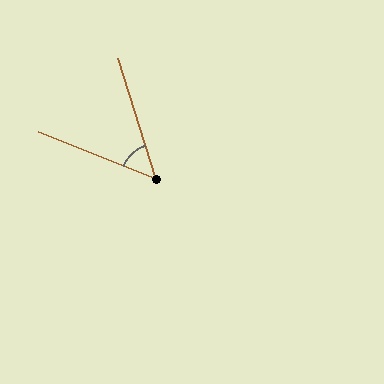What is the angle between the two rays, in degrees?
Approximately 51 degrees.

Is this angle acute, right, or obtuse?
It is acute.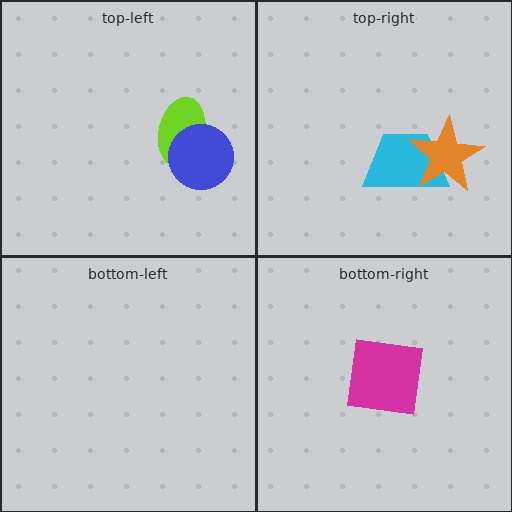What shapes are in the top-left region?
The lime ellipse, the blue circle.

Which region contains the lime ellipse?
The top-left region.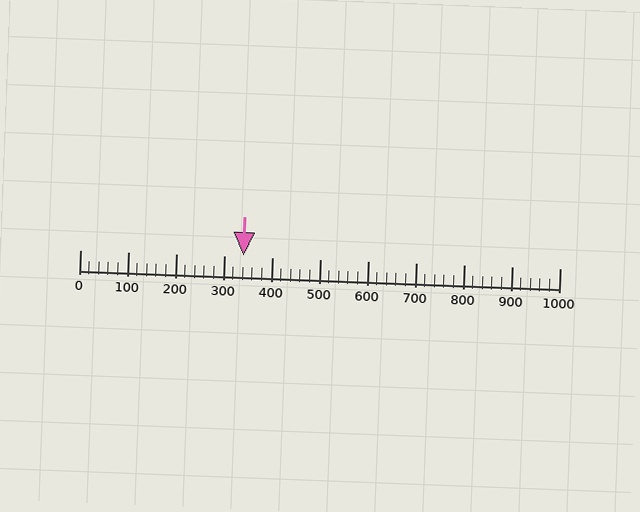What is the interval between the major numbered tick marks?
The major tick marks are spaced 100 units apart.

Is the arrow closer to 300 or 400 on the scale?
The arrow is closer to 300.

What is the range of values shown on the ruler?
The ruler shows values from 0 to 1000.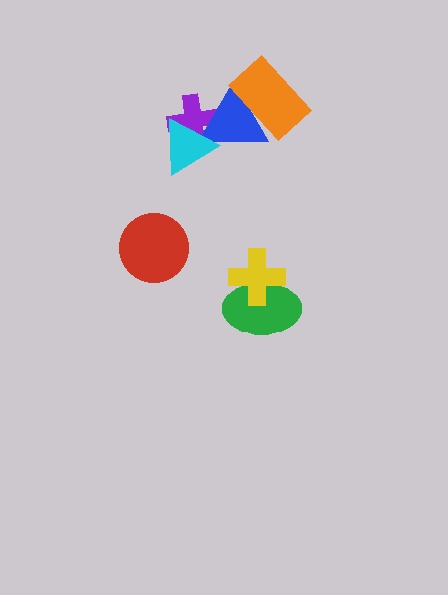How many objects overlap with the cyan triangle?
2 objects overlap with the cyan triangle.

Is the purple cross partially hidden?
Yes, it is partially covered by another shape.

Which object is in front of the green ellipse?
The yellow cross is in front of the green ellipse.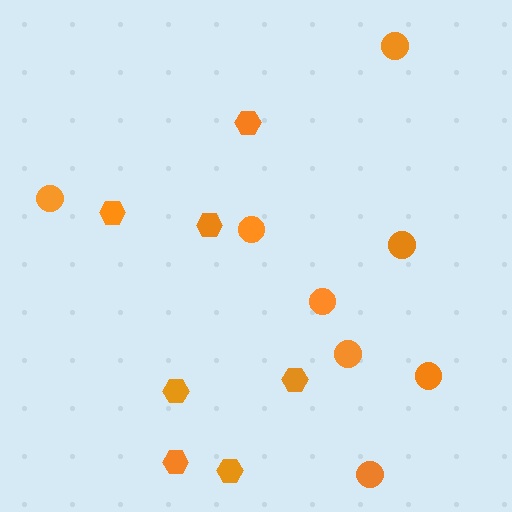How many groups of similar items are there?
There are 2 groups: one group of circles (8) and one group of hexagons (7).